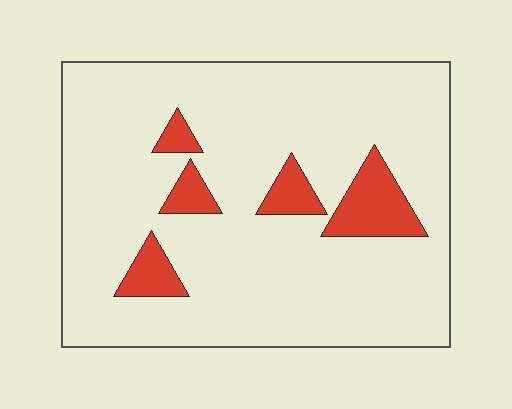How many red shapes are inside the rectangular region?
5.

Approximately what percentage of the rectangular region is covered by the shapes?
Approximately 10%.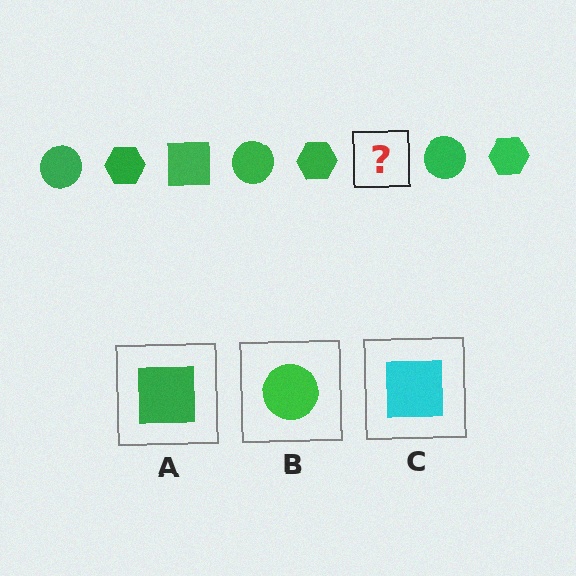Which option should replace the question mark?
Option A.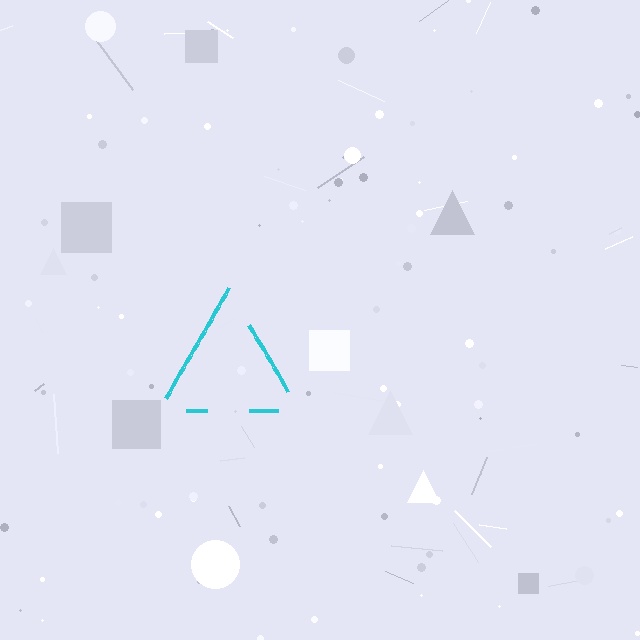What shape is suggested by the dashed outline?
The dashed outline suggests a triangle.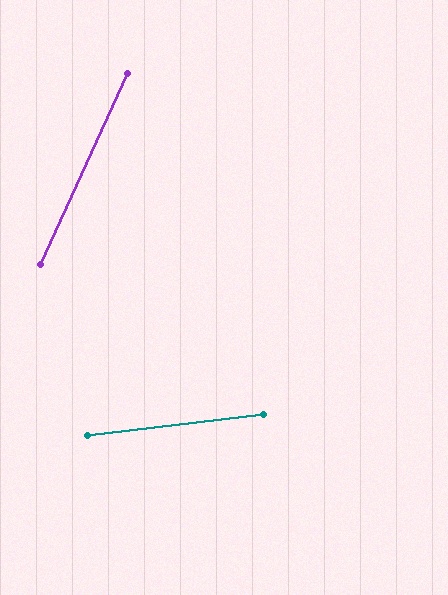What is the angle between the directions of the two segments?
Approximately 59 degrees.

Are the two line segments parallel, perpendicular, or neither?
Neither parallel nor perpendicular — they differ by about 59°.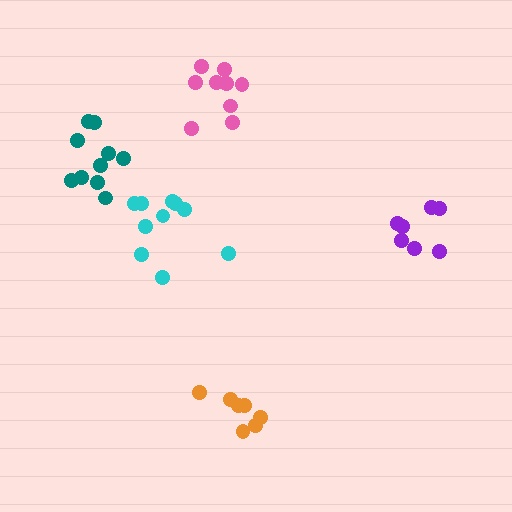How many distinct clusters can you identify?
There are 5 distinct clusters.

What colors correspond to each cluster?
The clusters are colored: orange, pink, teal, cyan, purple.